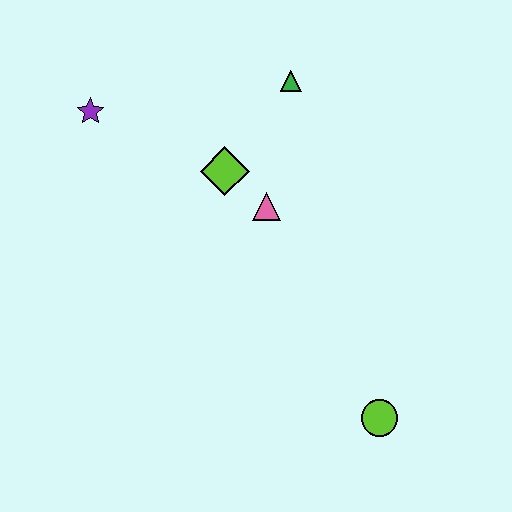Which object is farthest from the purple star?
The lime circle is farthest from the purple star.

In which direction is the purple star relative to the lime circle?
The purple star is above the lime circle.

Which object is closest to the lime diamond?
The pink triangle is closest to the lime diamond.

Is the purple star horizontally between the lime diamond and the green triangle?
No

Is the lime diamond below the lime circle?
No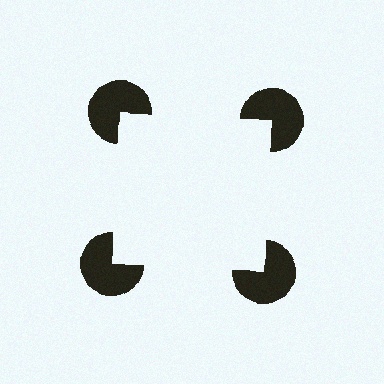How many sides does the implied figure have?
4 sides.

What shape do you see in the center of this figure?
An illusory square — its edges are inferred from the aligned wedge cuts in the pac-man discs, not physically drawn.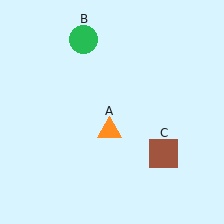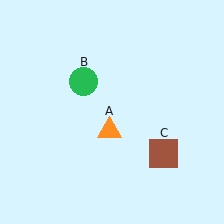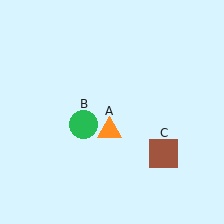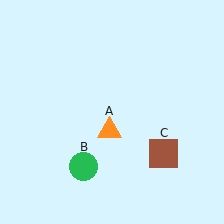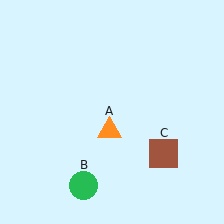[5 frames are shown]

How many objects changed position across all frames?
1 object changed position: green circle (object B).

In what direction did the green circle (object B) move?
The green circle (object B) moved down.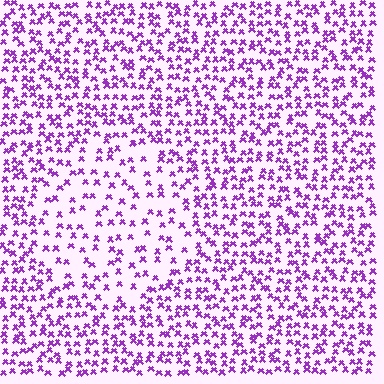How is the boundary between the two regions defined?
The boundary is defined by a change in element density (approximately 1.9x ratio). All elements are the same color, size, and shape.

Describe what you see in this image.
The image contains small purple elements arranged at two different densities. A circle-shaped region is visible where the elements are less densely packed than the surrounding area.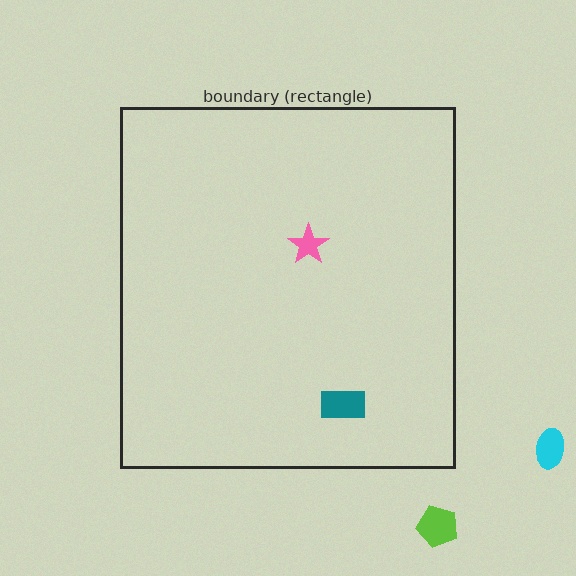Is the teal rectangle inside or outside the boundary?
Inside.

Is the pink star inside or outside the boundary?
Inside.